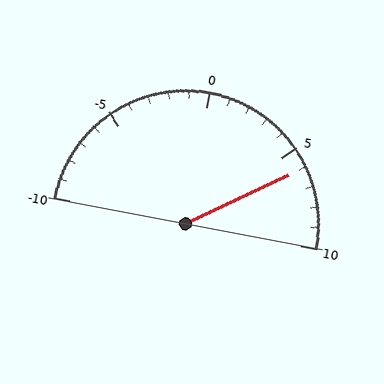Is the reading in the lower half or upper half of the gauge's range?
The reading is in the upper half of the range (-10 to 10).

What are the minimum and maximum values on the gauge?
The gauge ranges from -10 to 10.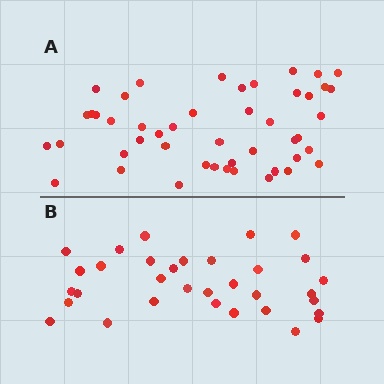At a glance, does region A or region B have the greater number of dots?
Region A (the top region) has more dots.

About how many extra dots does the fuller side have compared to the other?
Region A has approximately 15 more dots than region B.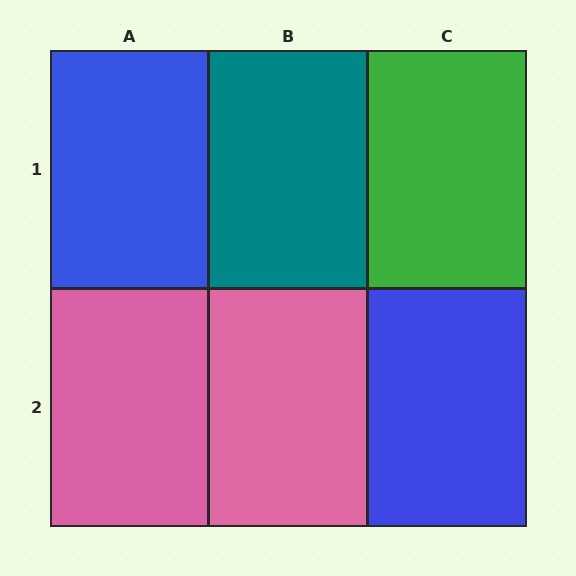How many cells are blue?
2 cells are blue.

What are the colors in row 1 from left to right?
Blue, teal, green.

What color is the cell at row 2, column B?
Pink.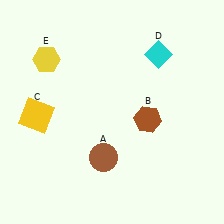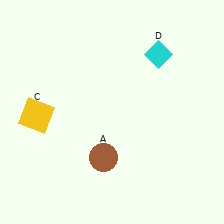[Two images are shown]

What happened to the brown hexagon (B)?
The brown hexagon (B) was removed in Image 2. It was in the bottom-right area of Image 1.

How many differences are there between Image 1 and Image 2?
There are 2 differences between the two images.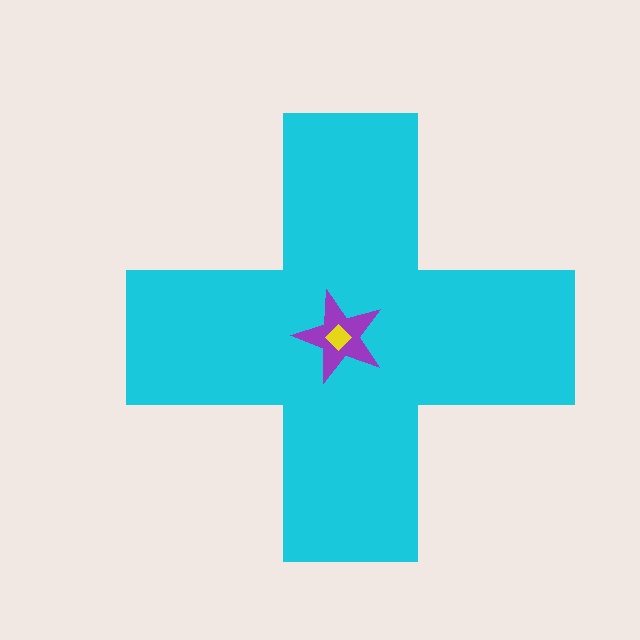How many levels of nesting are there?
3.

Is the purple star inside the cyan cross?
Yes.